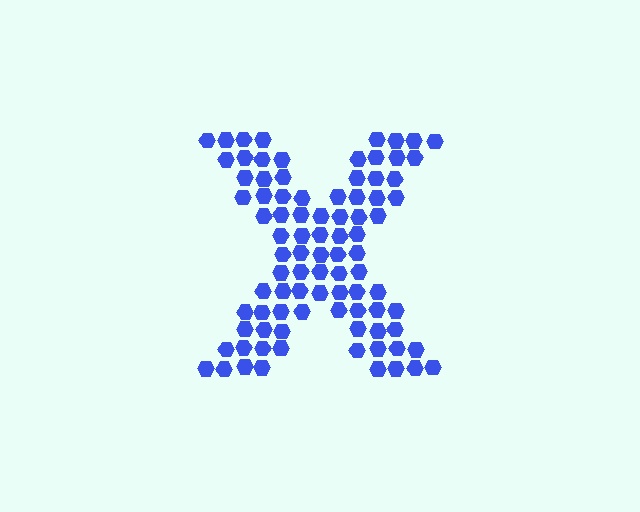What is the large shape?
The large shape is the letter X.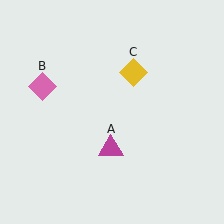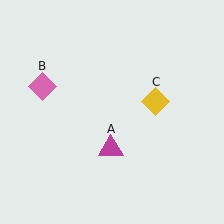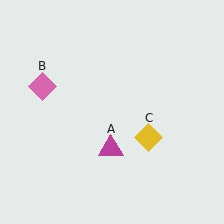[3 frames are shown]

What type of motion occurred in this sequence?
The yellow diamond (object C) rotated clockwise around the center of the scene.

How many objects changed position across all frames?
1 object changed position: yellow diamond (object C).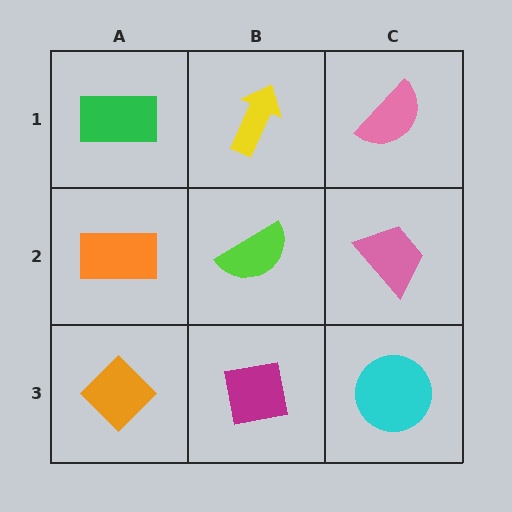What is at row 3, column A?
An orange diamond.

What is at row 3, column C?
A cyan circle.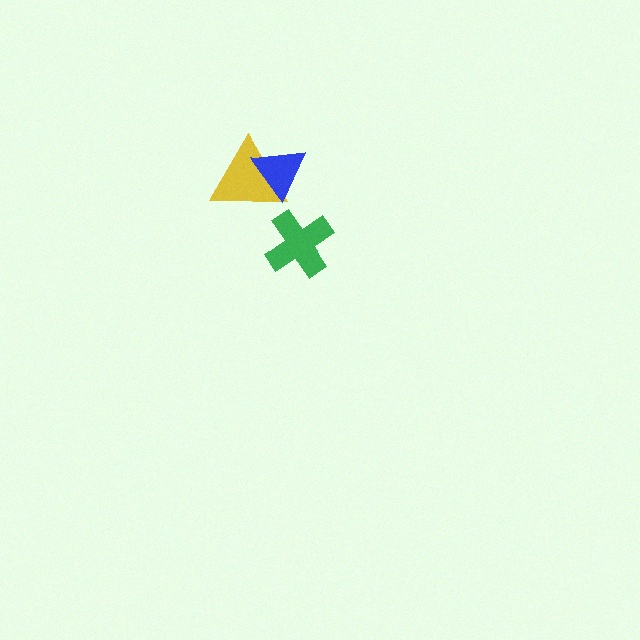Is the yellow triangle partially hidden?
Yes, it is partially covered by another shape.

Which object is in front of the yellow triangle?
The blue triangle is in front of the yellow triangle.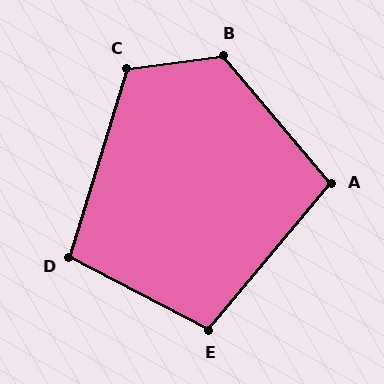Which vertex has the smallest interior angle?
A, at approximately 100 degrees.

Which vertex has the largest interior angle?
B, at approximately 123 degrees.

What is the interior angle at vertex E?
Approximately 102 degrees (obtuse).